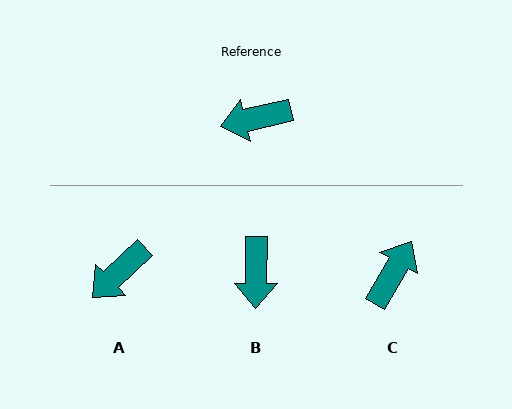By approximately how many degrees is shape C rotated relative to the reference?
Approximately 133 degrees clockwise.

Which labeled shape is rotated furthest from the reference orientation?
C, about 133 degrees away.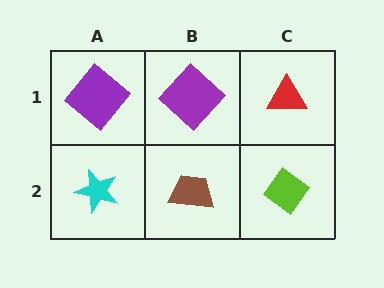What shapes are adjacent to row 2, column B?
A purple diamond (row 1, column B), a cyan star (row 2, column A), a lime diamond (row 2, column C).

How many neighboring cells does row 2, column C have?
2.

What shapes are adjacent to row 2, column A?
A purple diamond (row 1, column A), a brown trapezoid (row 2, column B).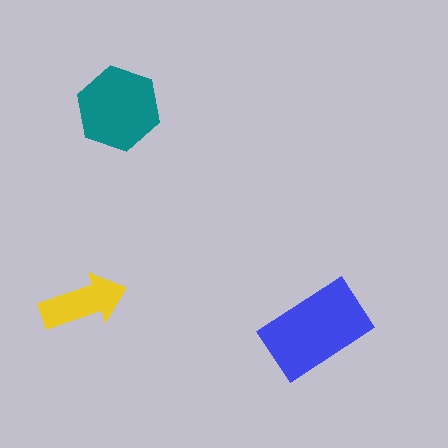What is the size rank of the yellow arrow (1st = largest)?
3rd.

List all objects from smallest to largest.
The yellow arrow, the teal hexagon, the blue rectangle.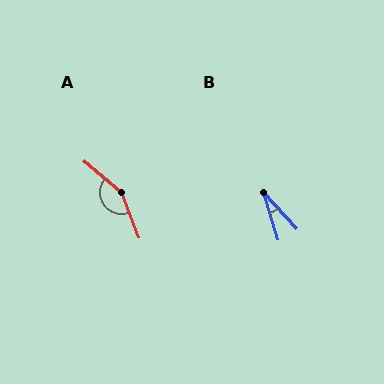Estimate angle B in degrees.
Approximately 25 degrees.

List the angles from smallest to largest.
B (25°), A (150°).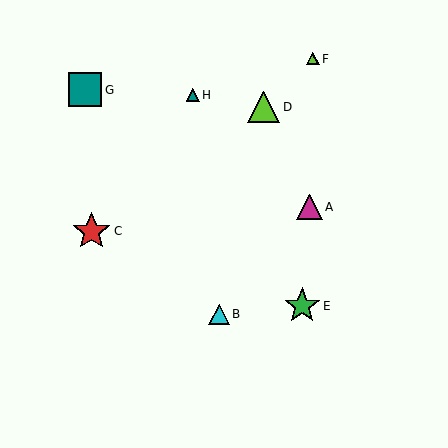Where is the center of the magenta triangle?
The center of the magenta triangle is at (310, 207).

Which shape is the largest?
The red star (labeled C) is the largest.